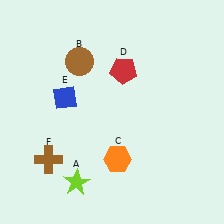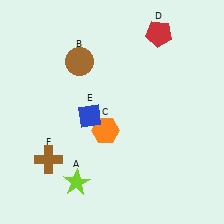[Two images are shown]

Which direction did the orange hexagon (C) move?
The orange hexagon (C) moved up.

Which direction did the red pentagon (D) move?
The red pentagon (D) moved up.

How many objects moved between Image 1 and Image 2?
3 objects moved between the two images.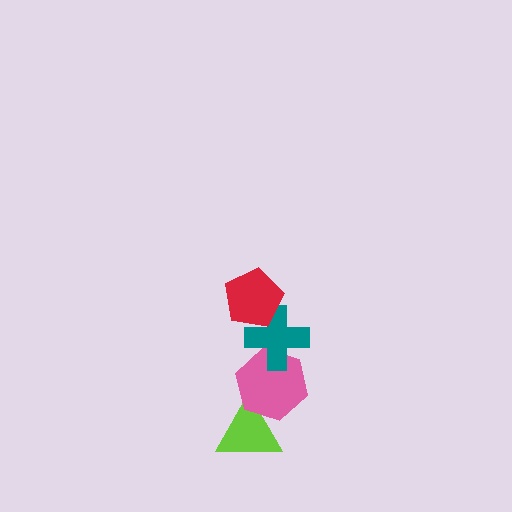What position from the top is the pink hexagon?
The pink hexagon is 3rd from the top.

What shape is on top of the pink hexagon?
The teal cross is on top of the pink hexagon.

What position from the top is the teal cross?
The teal cross is 2nd from the top.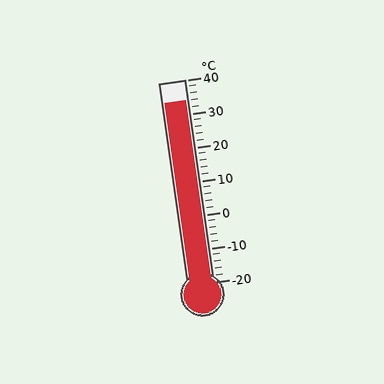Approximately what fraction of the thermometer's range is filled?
The thermometer is filled to approximately 90% of its range.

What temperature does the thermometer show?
The thermometer shows approximately 34°C.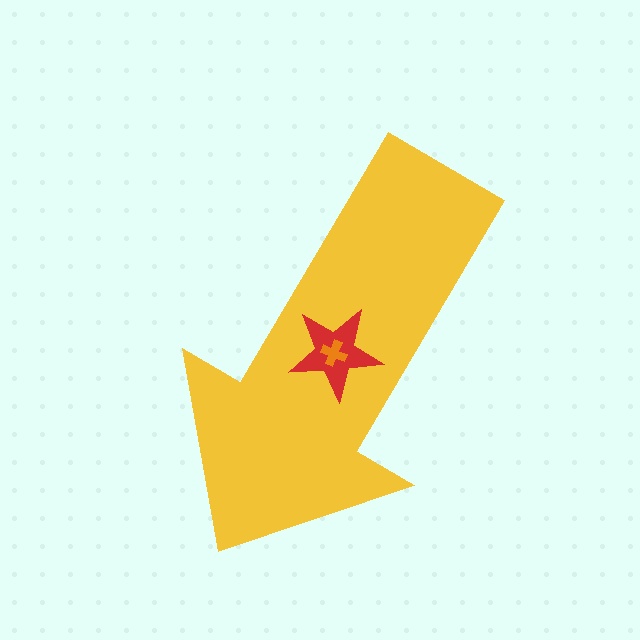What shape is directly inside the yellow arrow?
The red star.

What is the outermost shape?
The yellow arrow.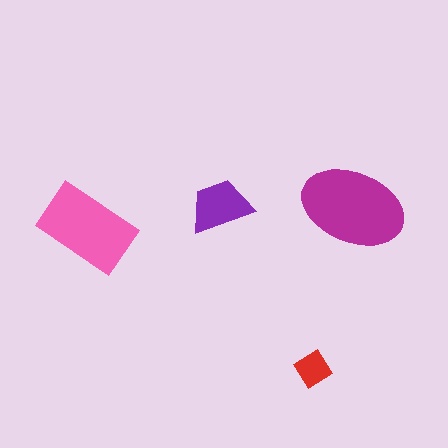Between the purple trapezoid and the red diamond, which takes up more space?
The purple trapezoid.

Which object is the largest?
The magenta ellipse.